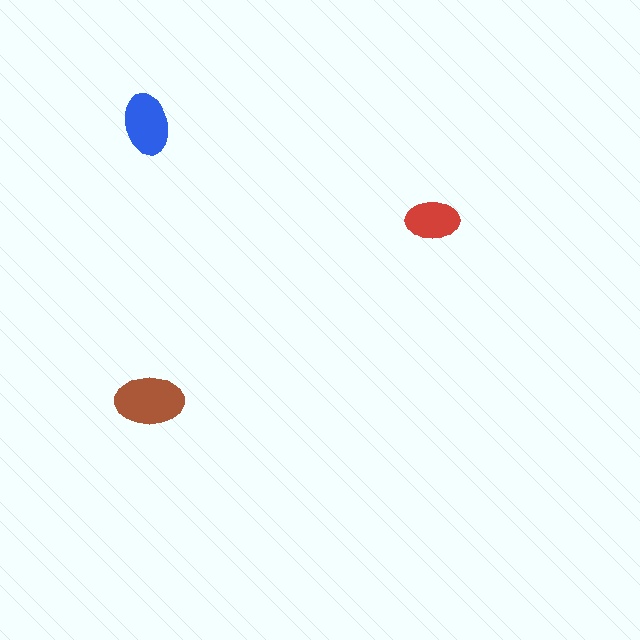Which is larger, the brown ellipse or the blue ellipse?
The brown one.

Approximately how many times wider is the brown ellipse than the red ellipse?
About 1.5 times wider.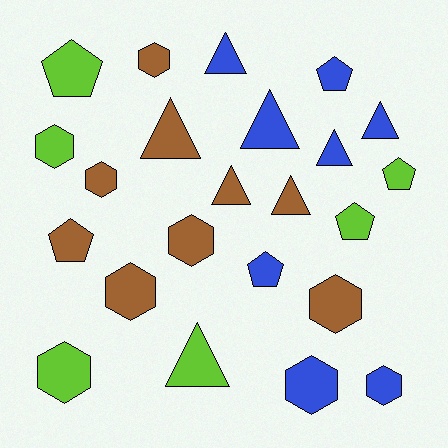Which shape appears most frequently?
Hexagon, with 9 objects.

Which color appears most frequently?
Brown, with 9 objects.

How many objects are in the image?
There are 23 objects.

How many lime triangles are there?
There is 1 lime triangle.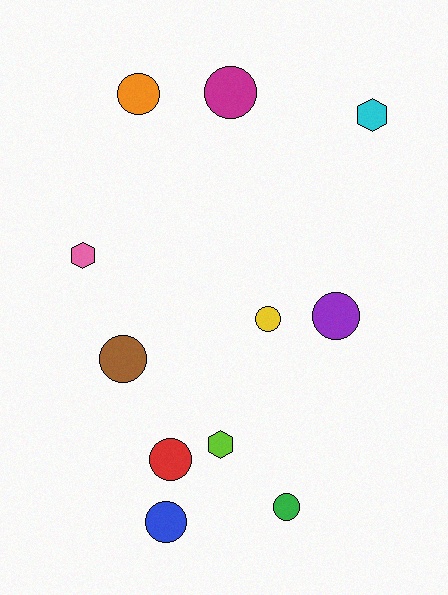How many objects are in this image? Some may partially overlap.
There are 11 objects.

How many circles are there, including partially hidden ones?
There are 8 circles.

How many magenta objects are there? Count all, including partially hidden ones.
There is 1 magenta object.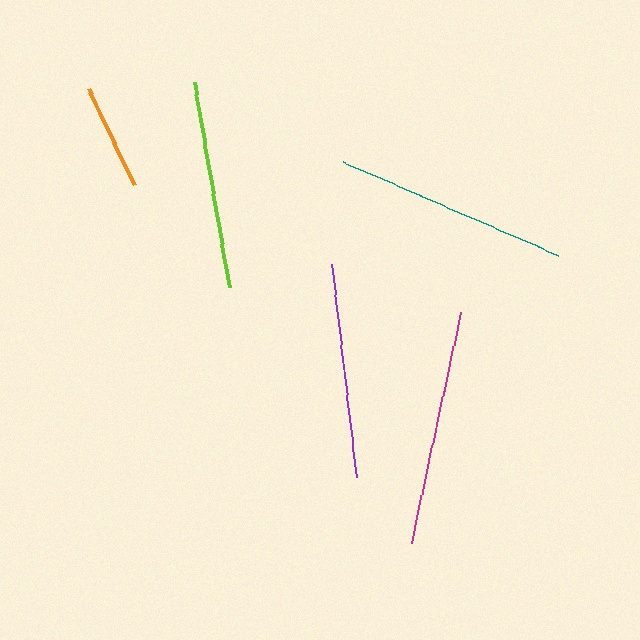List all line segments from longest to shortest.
From longest to shortest: magenta, teal, purple, lime, orange.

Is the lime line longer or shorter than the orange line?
The lime line is longer than the orange line.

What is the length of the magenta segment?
The magenta segment is approximately 236 pixels long.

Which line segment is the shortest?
The orange line is the shortest at approximately 107 pixels.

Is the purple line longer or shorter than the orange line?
The purple line is longer than the orange line.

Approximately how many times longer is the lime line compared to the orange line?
The lime line is approximately 1.9 times the length of the orange line.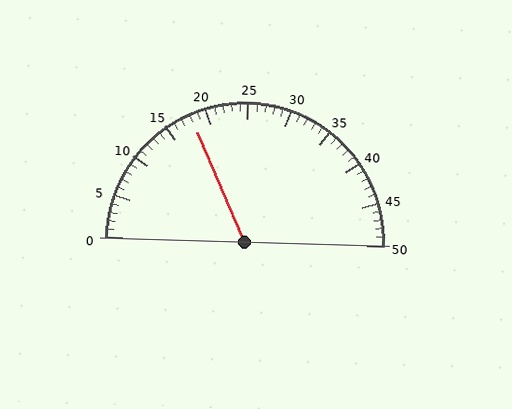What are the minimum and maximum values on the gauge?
The gauge ranges from 0 to 50.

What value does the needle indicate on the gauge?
The needle indicates approximately 18.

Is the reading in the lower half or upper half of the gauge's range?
The reading is in the lower half of the range (0 to 50).